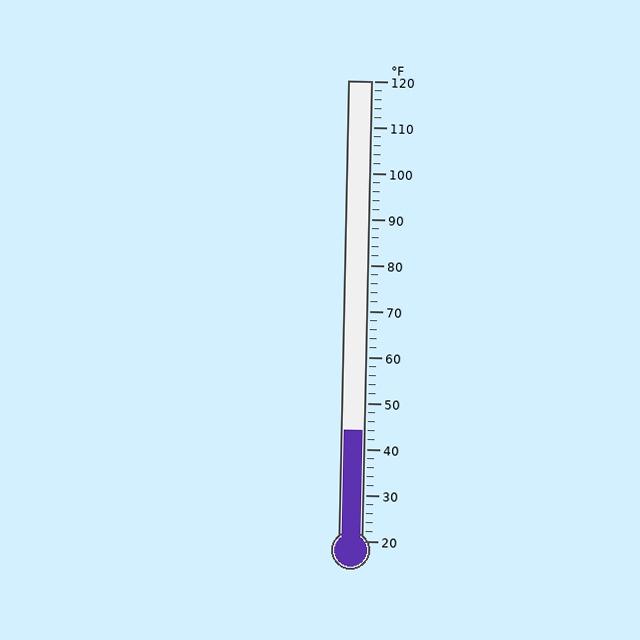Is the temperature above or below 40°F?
The temperature is above 40°F.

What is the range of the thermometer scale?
The thermometer scale ranges from 20°F to 120°F.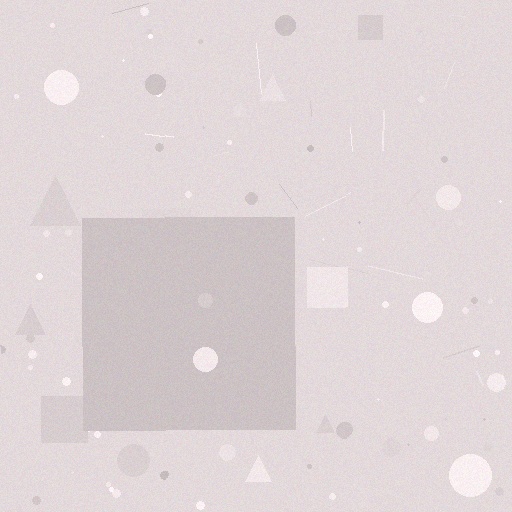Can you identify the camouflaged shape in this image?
The camouflaged shape is a square.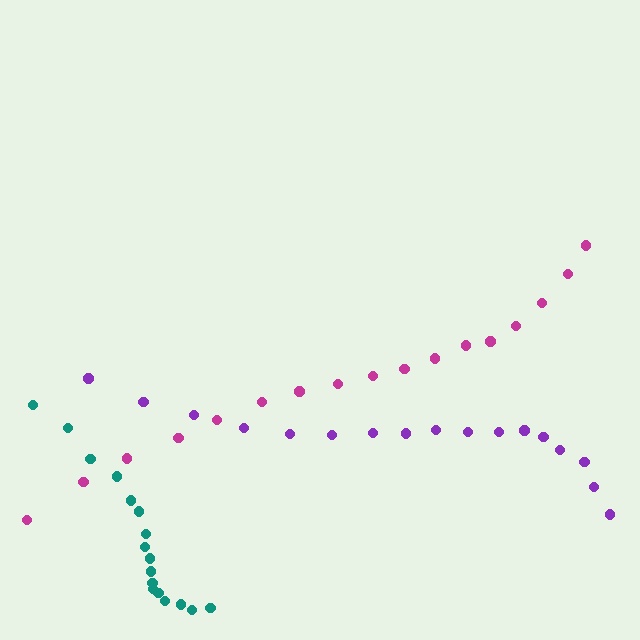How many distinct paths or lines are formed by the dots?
There are 3 distinct paths.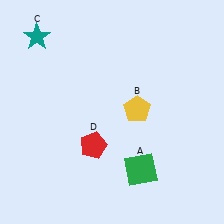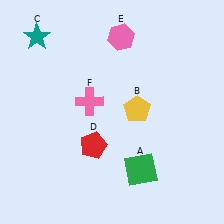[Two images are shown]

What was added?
A pink hexagon (E), a pink cross (F) were added in Image 2.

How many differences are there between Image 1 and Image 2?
There are 2 differences between the two images.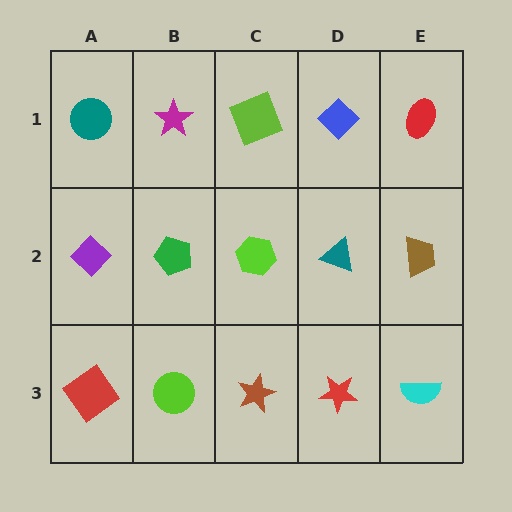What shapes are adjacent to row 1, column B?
A green pentagon (row 2, column B), a teal circle (row 1, column A), a lime square (row 1, column C).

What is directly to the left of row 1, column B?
A teal circle.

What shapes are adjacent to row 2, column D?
A blue diamond (row 1, column D), a red star (row 3, column D), a lime hexagon (row 2, column C), a brown trapezoid (row 2, column E).